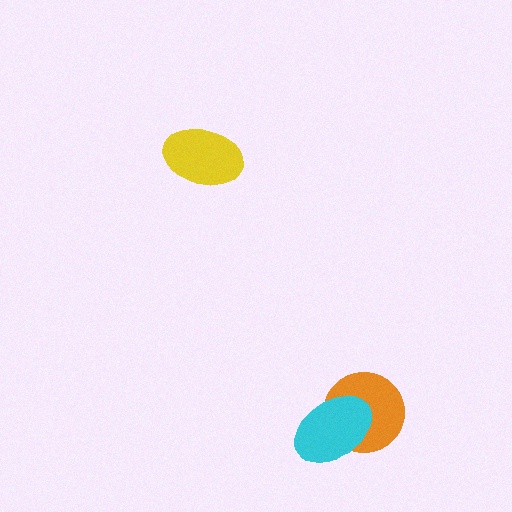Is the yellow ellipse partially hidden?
No, no other shape covers it.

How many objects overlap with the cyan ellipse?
1 object overlaps with the cyan ellipse.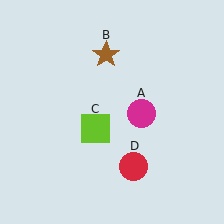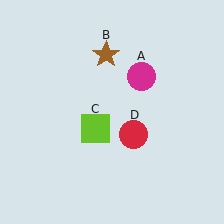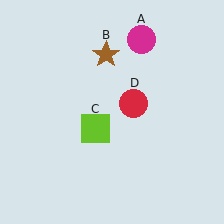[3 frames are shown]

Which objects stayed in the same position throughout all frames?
Brown star (object B) and lime square (object C) remained stationary.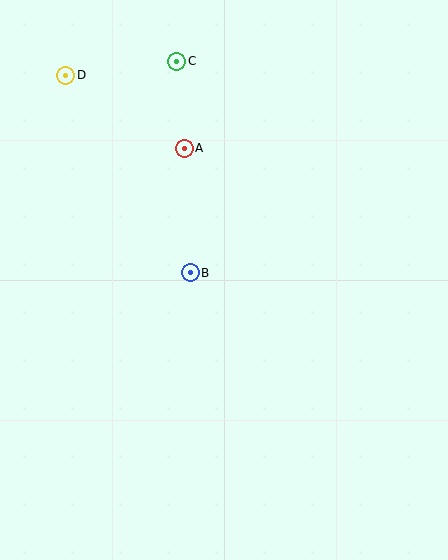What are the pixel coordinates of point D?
Point D is at (66, 75).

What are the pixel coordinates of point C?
Point C is at (177, 61).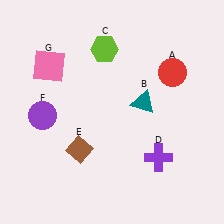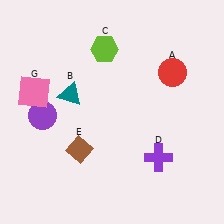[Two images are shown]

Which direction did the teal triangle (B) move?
The teal triangle (B) moved left.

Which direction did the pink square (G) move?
The pink square (G) moved down.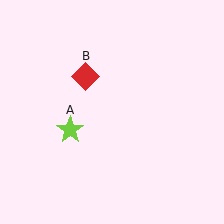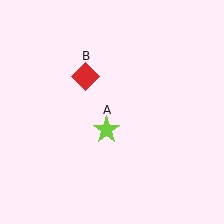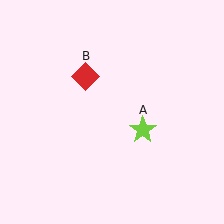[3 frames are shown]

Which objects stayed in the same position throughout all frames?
Red diamond (object B) remained stationary.